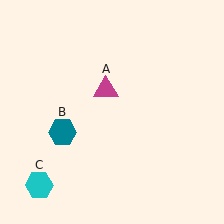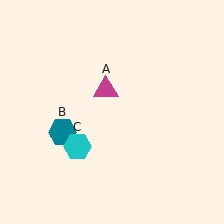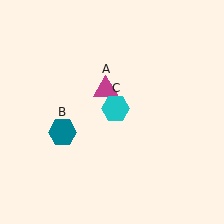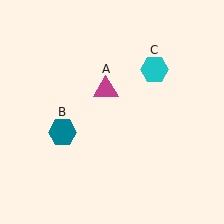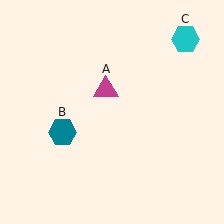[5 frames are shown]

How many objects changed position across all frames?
1 object changed position: cyan hexagon (object C).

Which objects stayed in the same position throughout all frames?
Magenta triangle (object A) and teal hexagon (object B) remained stationary.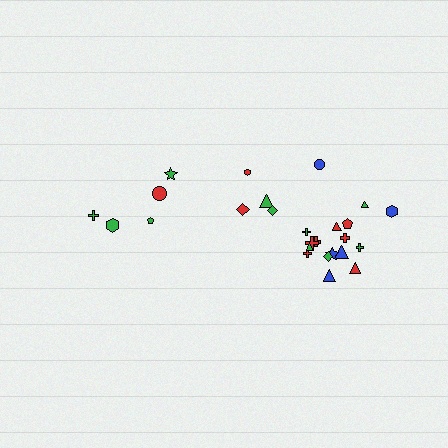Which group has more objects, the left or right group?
The right group.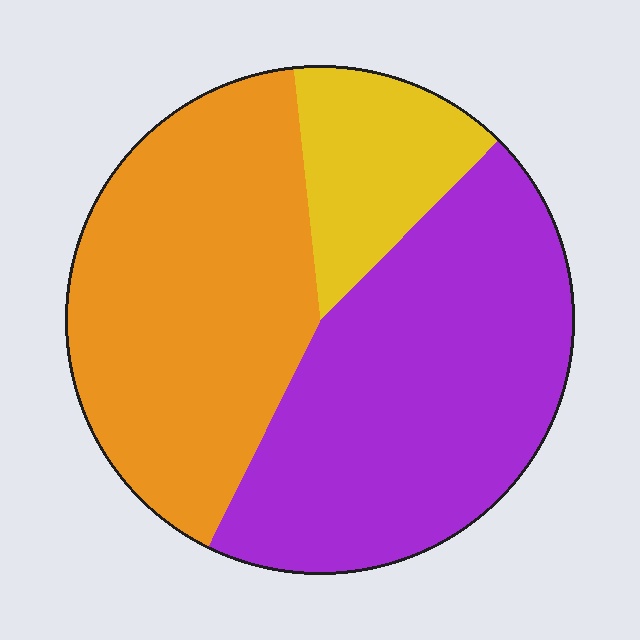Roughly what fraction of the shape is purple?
Purple covers 45% of the shape.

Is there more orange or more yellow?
Orange.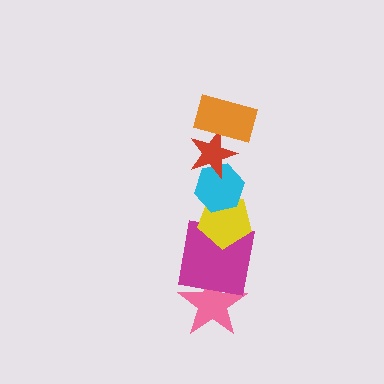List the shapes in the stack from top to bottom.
From top to bottom: the orange rectangle, the red star, the cyan hexagon, the yellow pentagon, the magenta square, the pink star.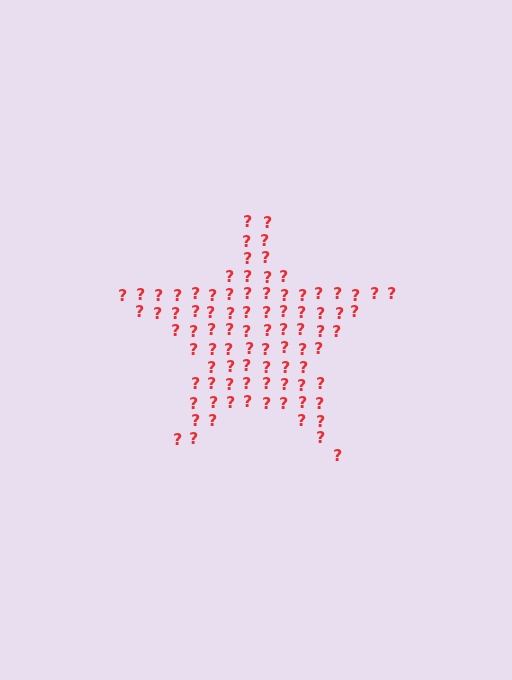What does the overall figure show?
The overall figure shows a star.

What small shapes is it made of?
It is made of small question marks.